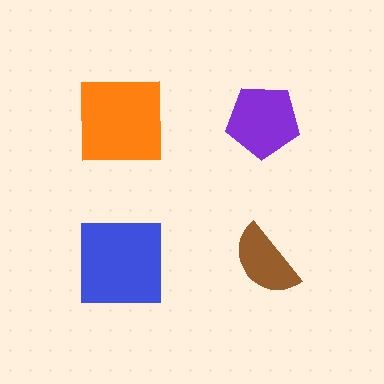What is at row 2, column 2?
A brown semicircle.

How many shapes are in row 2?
2 shapes.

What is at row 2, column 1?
A blue square.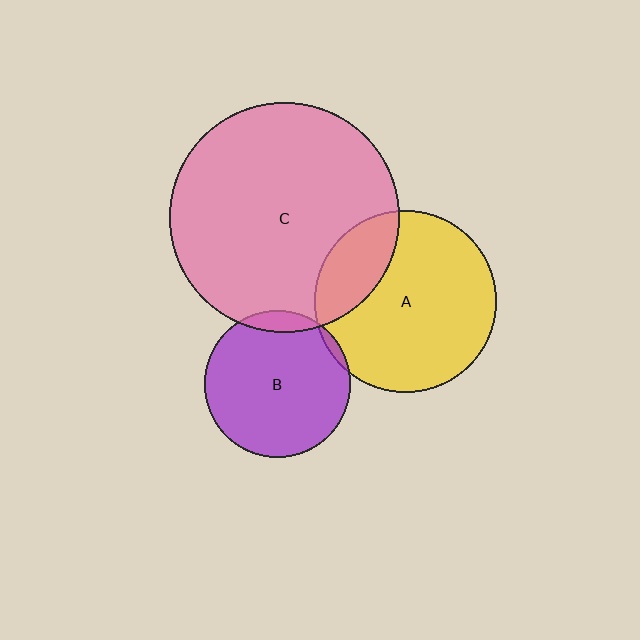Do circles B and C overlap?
Yes.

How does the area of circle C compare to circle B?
Approximately 2.5 times.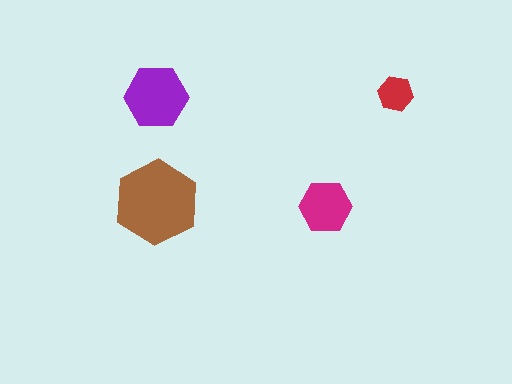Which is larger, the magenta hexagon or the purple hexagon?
The purple one.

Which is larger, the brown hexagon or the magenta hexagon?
The brown one.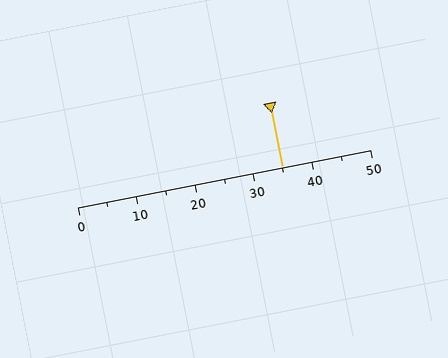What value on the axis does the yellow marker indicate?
The marker indicates approximately 35.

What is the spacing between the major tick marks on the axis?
The major ticks are spaced 10 apart.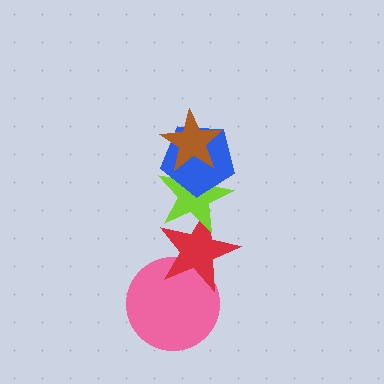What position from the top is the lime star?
The lime star is 3rd from the top.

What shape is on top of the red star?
The lime star is on top of the red star.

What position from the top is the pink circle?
The pink circle is 5th from the top.